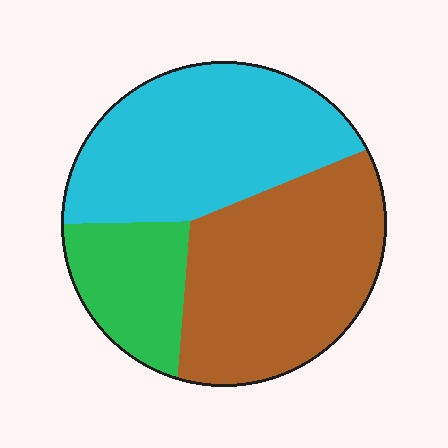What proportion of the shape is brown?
Brown takes up about two fifths (2/5) of the shape.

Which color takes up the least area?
Green, at roughly 15%.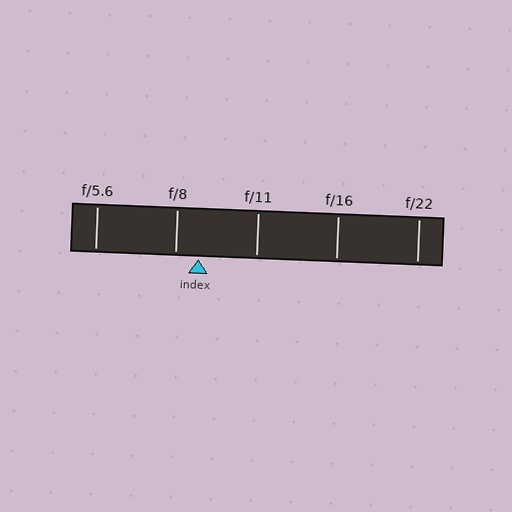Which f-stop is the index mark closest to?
The index mark is closest to f/8.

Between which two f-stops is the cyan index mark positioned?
The index mark is between f/8 and f/11.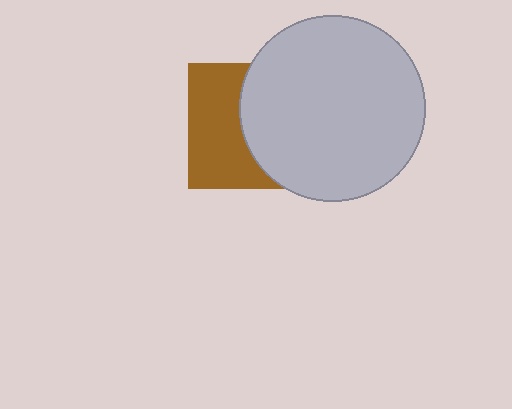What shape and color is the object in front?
The object in front is a light gray circle.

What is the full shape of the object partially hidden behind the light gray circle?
The partially hidden object is a brown square.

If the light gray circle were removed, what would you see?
You would see the complete brown square.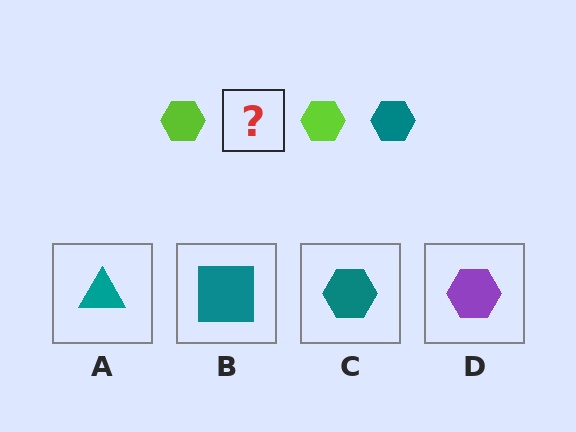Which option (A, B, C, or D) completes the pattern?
C.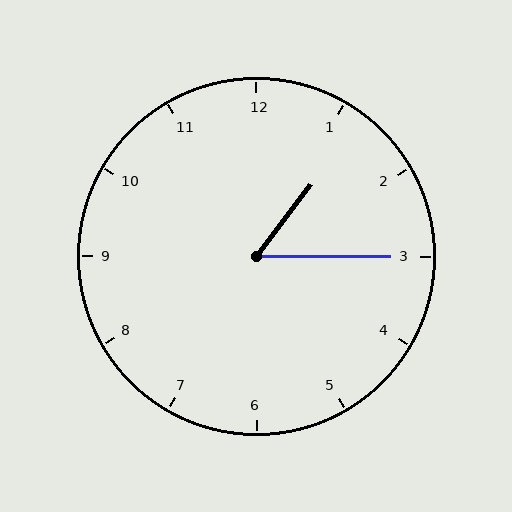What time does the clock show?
1:15.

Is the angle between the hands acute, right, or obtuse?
It is acute.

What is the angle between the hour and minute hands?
Approximately 52 degrees.